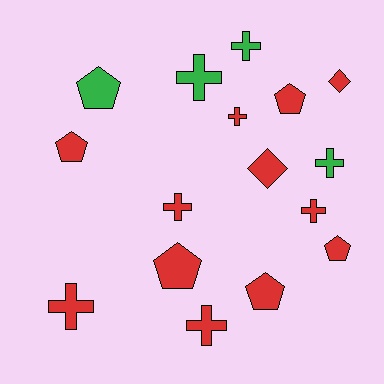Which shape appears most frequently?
Cross, with 8 objects.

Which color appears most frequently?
Red, with 12 objects.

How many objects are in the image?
There are 16 objects.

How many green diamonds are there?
There are no green diamonds.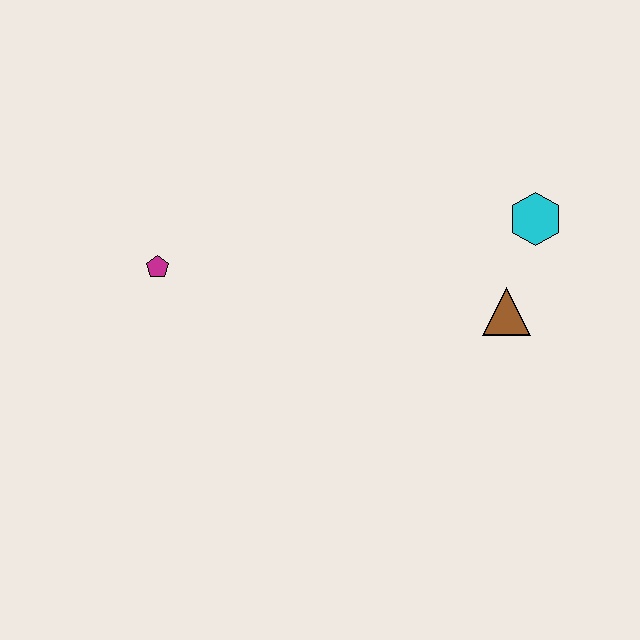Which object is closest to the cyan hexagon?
The brown triangle is closest to the cyan hexagon.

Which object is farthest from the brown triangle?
The magenta pentagon is farthest from the brown triangle.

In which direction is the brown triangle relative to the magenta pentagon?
The brown triangle is to the right of the magenta pentagon.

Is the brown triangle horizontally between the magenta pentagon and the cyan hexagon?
Yes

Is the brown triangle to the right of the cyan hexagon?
No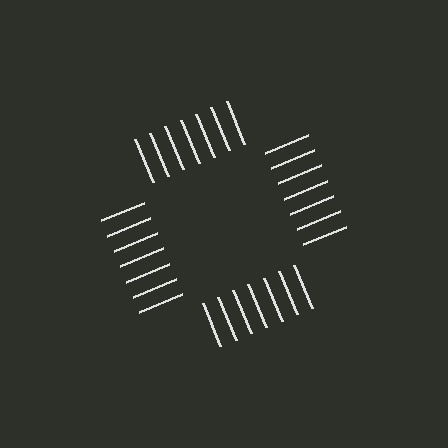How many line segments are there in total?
28 — 7 along each of the 4 edges.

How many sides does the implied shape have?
4 sides — the line-ends trace a square.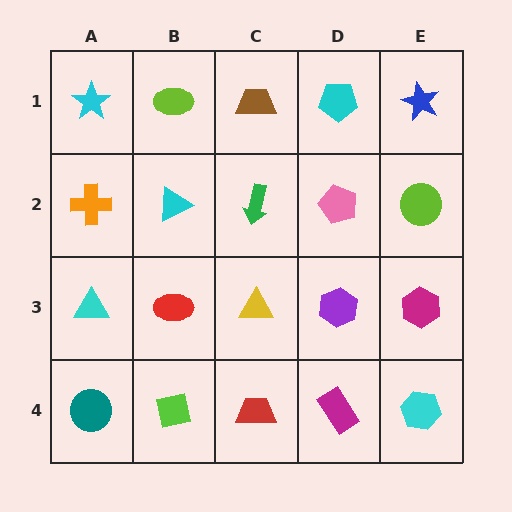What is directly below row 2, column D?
A purple hexagon.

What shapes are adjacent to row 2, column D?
A cyan pentagon (row 1, column D), a purple hexagon (row 3, column D), a green arrow (row 2, column C), a lime circle (row 2, column E).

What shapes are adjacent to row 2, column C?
A brown trapezoid (row 1, column C), a yellow triangle (row 3, column C), a cyan triangle (row 2, column B), a pink pentagon (row 2, column D).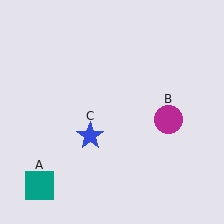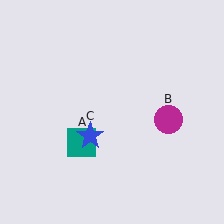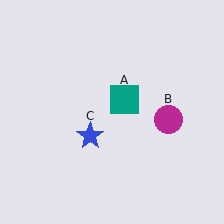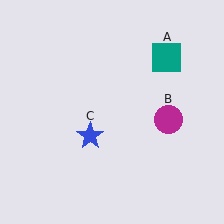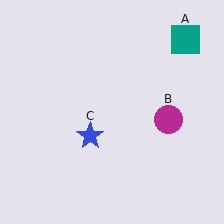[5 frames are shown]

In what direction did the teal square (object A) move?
The teal square (object A) moved up and to the right.